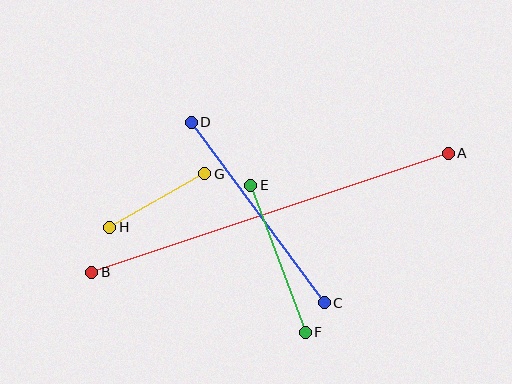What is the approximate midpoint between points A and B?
The midpoint is at approximately (270, 213) pixels.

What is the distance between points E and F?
The distance is approximately 157 pixels.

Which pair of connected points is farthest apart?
Points A and B are farthest apart.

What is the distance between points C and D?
The distance is approximately 224 pixels.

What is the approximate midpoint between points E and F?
The midpoint is at approximately (278, 259) pixels.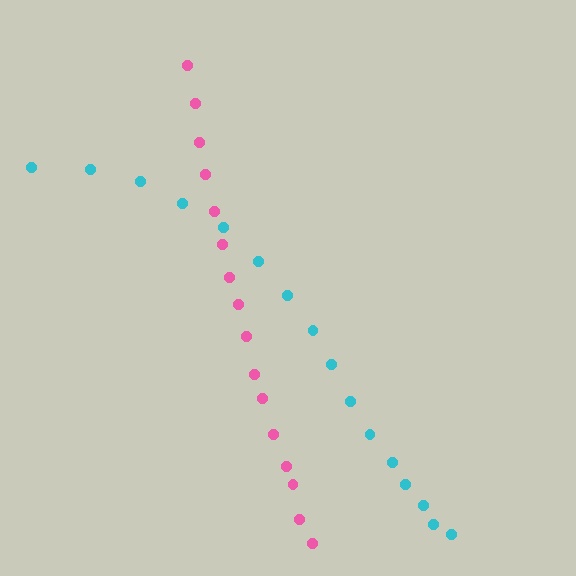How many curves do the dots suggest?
There are 2 distinct paths.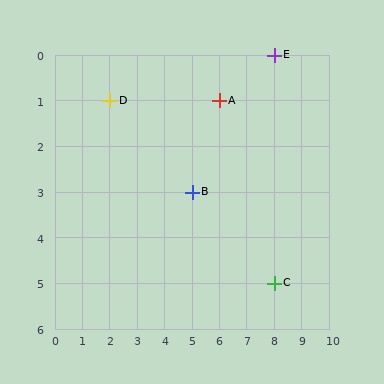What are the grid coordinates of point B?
Point B is at grid coordinates (5, 3).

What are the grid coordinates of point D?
Point D is at grid coordinates (2, 1).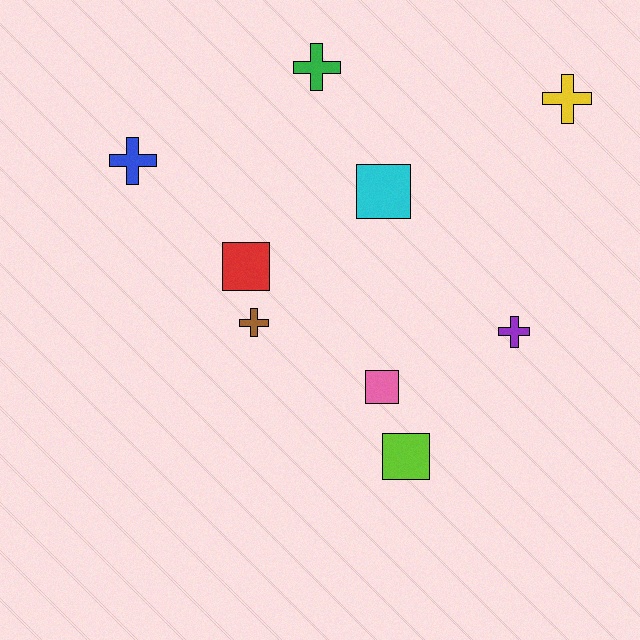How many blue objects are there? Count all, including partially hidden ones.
There is 1 blue object.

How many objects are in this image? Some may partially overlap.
There are 9 objects.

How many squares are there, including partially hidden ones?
There are 4 squares.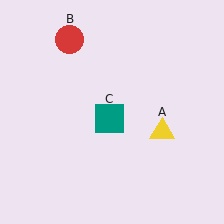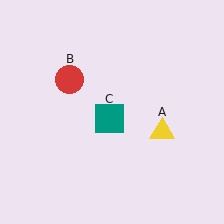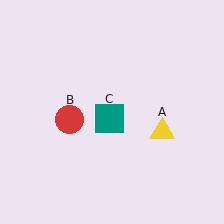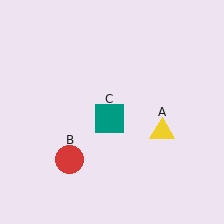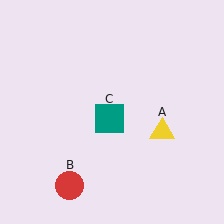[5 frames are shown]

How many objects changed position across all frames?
1 object changed position: red circle (object B).